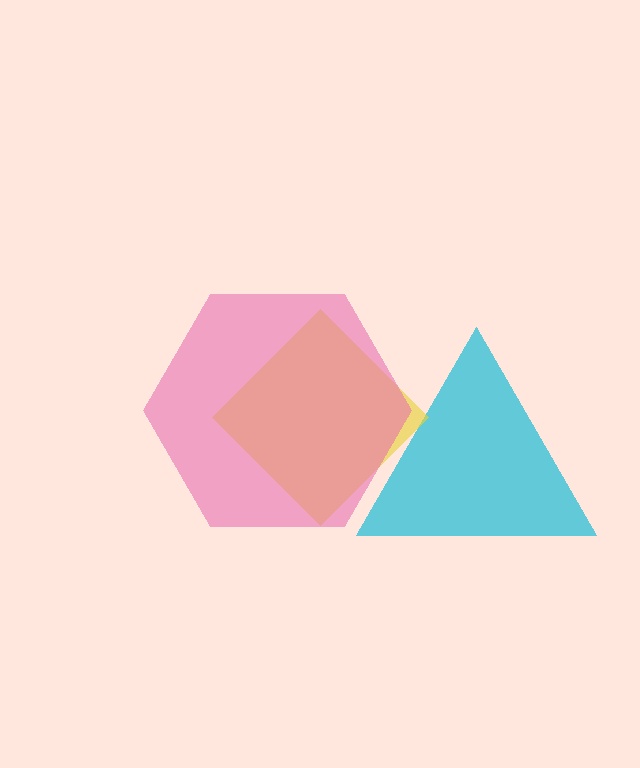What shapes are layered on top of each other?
The layered shapes are: a cyan triangle, a yellow diamond, a pink hexagon.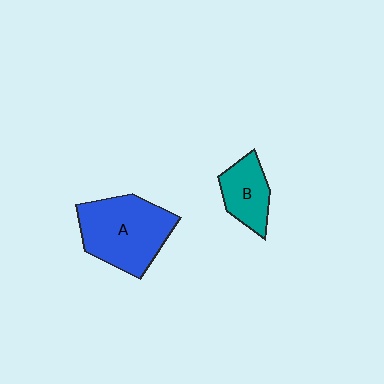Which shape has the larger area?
Shape A (blue).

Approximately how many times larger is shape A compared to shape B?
Approximately 1.9 times.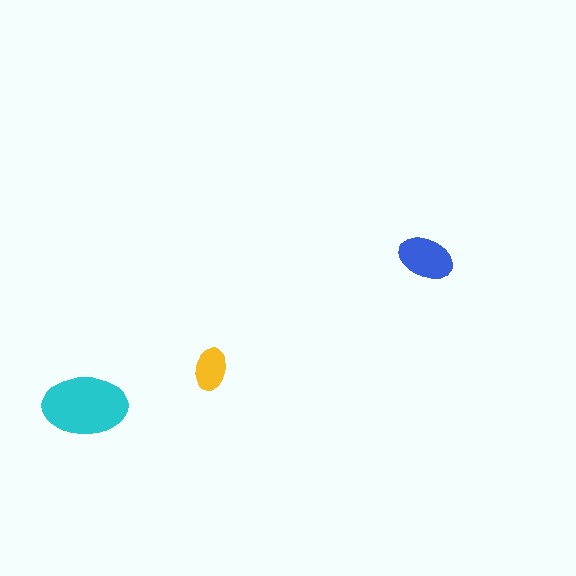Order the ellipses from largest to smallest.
the cyan one, the blue one, the yellow one.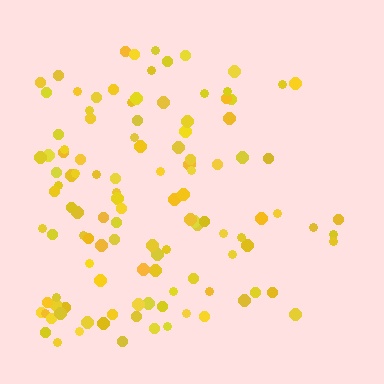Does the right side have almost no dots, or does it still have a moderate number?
Still a moderate number, just noticeably fewer than the left.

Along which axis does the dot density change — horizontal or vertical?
Horizontal.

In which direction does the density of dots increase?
From right to left, with the left side densest.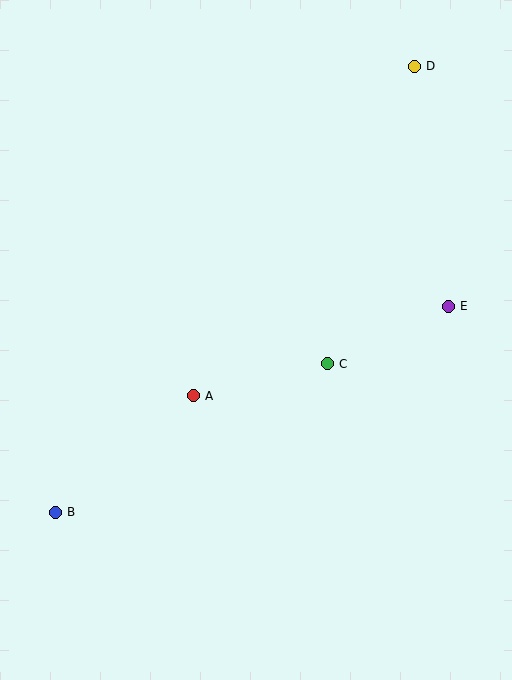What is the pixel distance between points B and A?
The distance between B and A is 181 pixels.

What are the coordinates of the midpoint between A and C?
The midpoint between A and C is at (260, 380).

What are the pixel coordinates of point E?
Point E is at (448, 306).